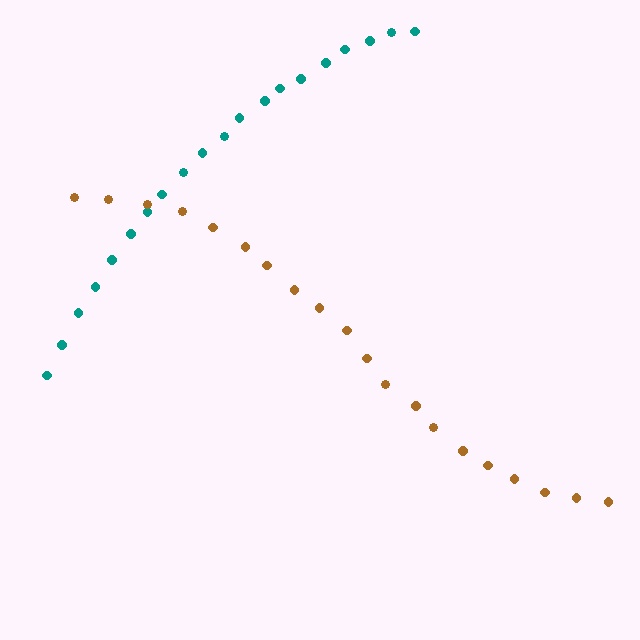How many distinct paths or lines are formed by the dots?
There are 2 distinct paths.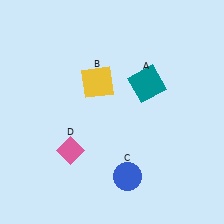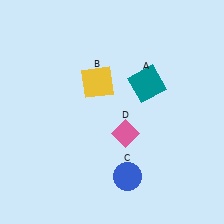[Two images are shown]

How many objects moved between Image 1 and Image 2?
1 object moved between the two images.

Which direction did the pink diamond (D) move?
The pink diamond (D) moved right.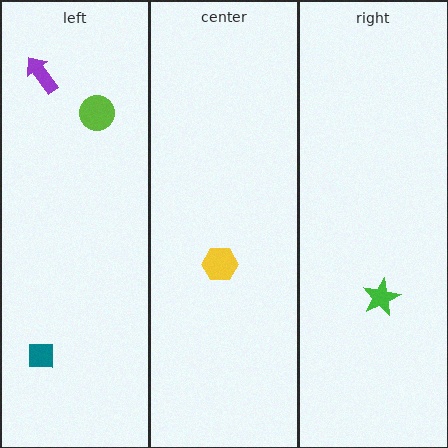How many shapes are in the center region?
1.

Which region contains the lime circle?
The left region.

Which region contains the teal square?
The left region.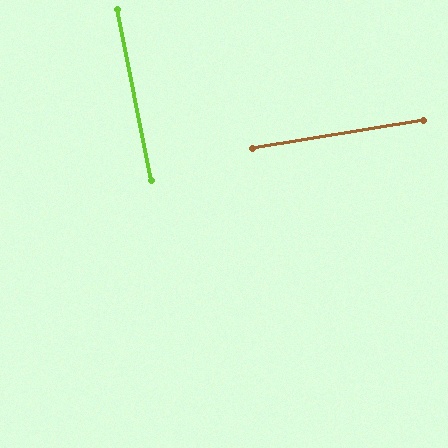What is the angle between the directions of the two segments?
Approximately 88 degrees.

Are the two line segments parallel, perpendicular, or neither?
Perpendicular — they meet at approximately 88°.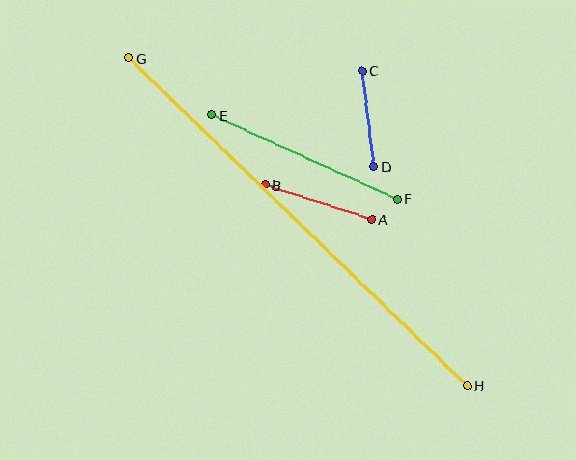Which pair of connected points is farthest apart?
Points G and H are farthest apart.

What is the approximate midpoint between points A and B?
The midpoint is at approximately (318, 202) pixels.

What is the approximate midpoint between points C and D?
The midpoint is at approximately (368, 119) pixels.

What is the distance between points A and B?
The distance is approximately 113 pixels.